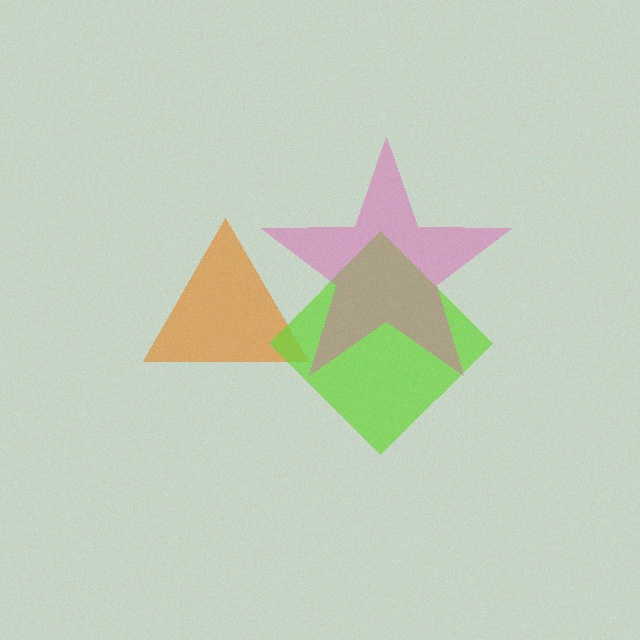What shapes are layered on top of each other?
The layered shapes are: an orange triangle, a lime diamond, a pink star.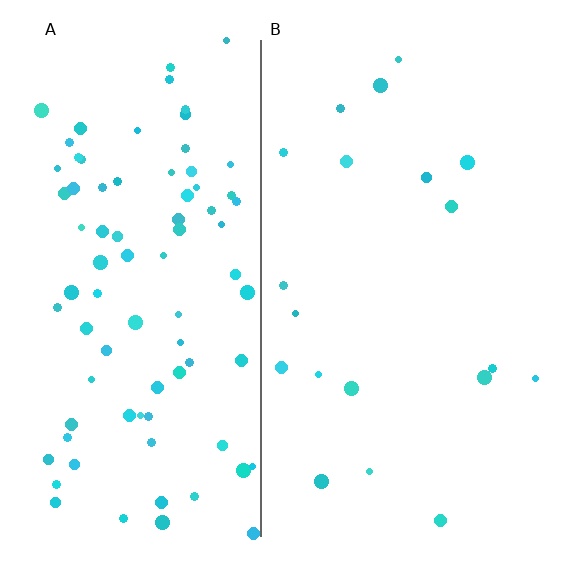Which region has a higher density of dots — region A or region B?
A (the left).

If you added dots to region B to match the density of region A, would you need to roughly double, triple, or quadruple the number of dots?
Approximately quadruple.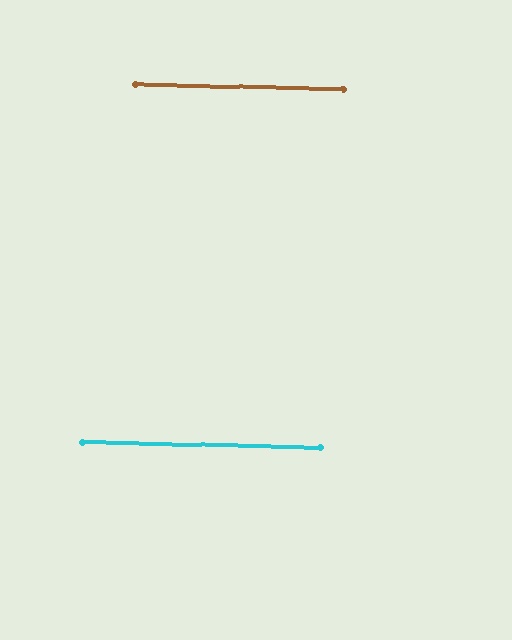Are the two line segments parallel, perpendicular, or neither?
Parallel — their directions differ by only 0.1°.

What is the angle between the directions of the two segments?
Approximately 0 degrees.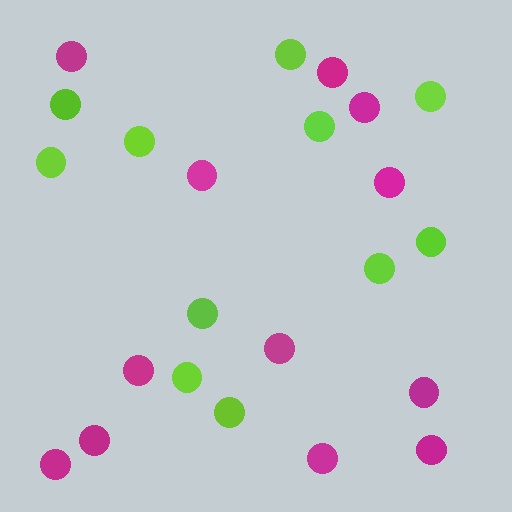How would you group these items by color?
There are 2 groups: one group of lime circles (11) and one group of magenta circles (12).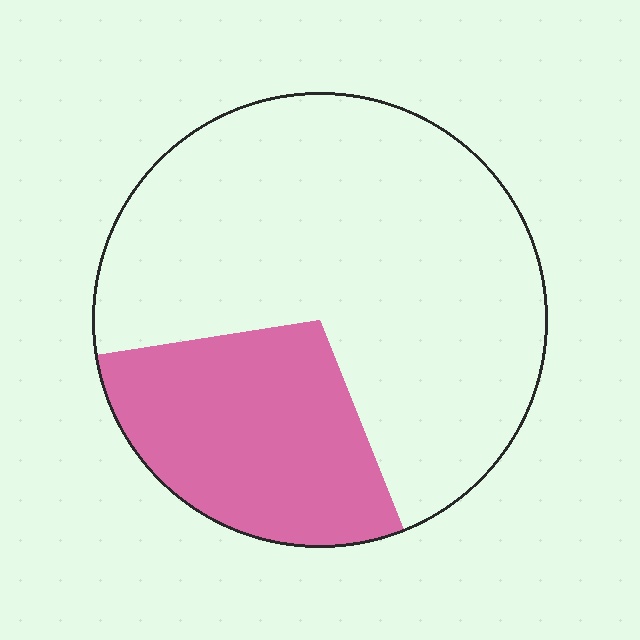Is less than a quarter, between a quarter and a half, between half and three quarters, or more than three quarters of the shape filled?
Between a quarter and a half.